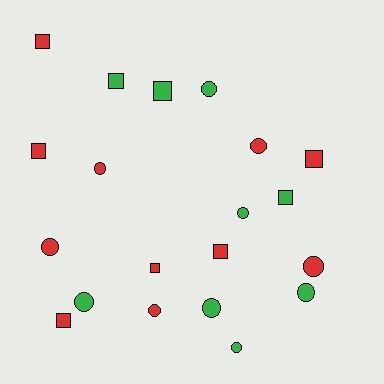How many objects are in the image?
There are 20 objects.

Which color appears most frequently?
Red, with 11 objects.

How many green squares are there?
There are 3 green squares.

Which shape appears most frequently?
Circle, with 11 objects.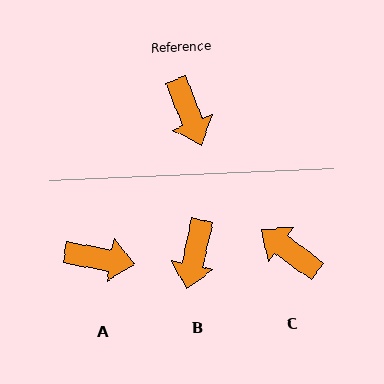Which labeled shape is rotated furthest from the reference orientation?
C, about 148 degrees away.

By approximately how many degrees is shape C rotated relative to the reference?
Approximately 148 degrees clockwise.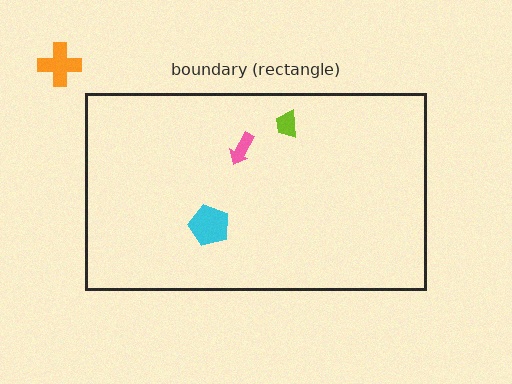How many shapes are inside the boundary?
3 inside, 1 outside.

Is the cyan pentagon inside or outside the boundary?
Inside.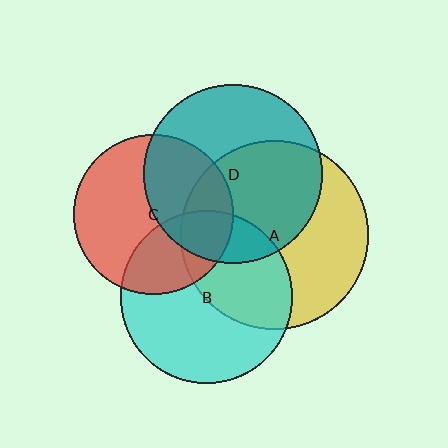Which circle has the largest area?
Circle A (yellow).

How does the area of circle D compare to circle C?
Approximately 1.3 times.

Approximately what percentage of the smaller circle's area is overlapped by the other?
Approximately 55%.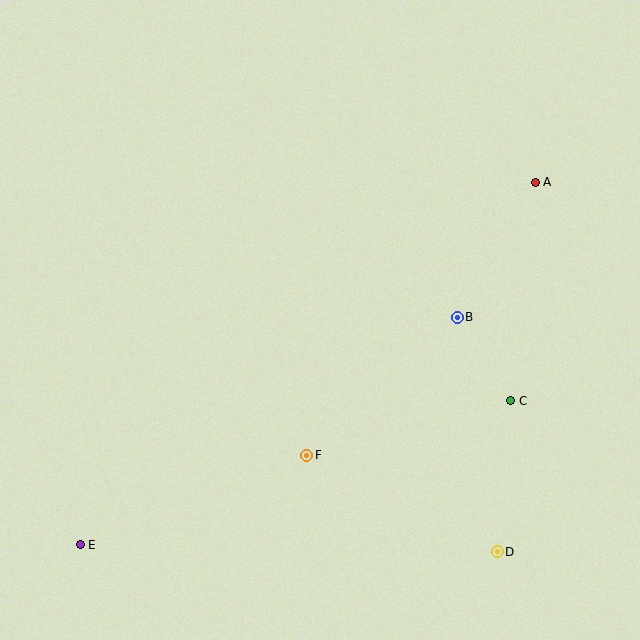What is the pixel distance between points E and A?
The distance between E and A is 582 pixels.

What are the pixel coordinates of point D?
Point D is at (497, 552).